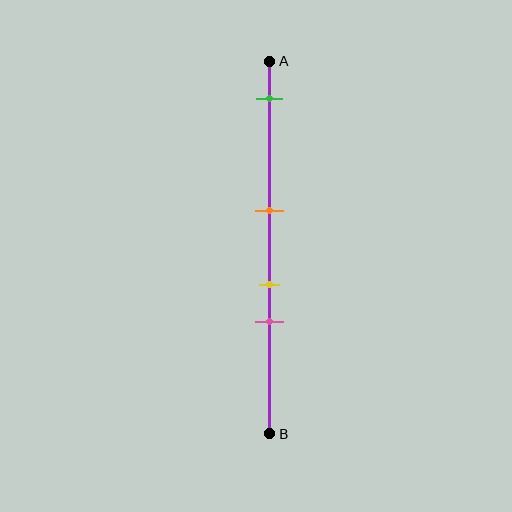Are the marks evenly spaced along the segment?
No, the marks are not evenly spaced.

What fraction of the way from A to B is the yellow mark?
The yellow mark is approximately 60% (0.6) of the way from A to B.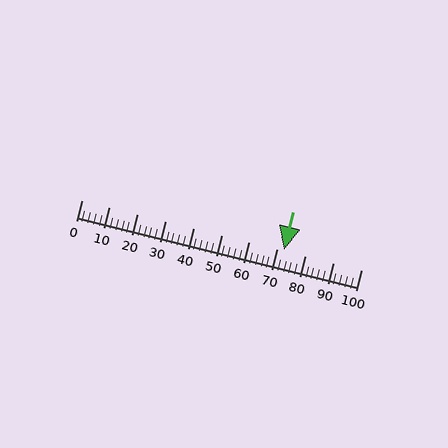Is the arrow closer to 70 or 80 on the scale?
The arrow is closer to 70.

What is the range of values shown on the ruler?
The ruler shows values from 0 to 100.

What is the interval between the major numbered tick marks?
The major tick marks are spaced 10 units apart.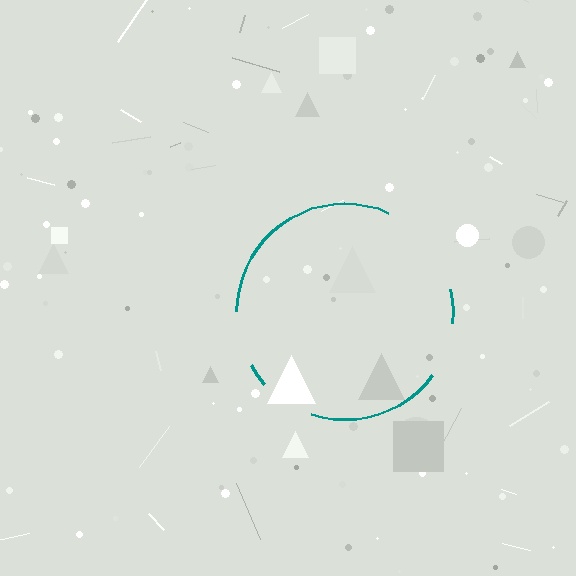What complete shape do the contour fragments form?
The contour fragments form a circle.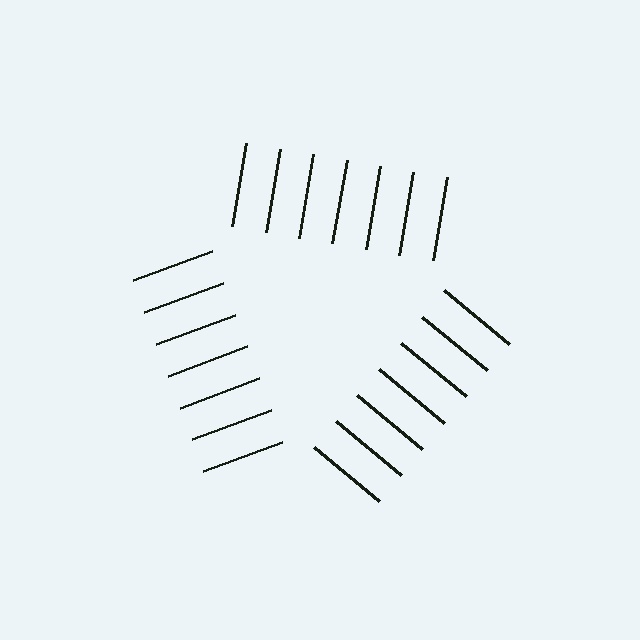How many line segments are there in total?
21 — 7 along each of the 3 edges.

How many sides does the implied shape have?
3 sides — the line-ends trace a triangle.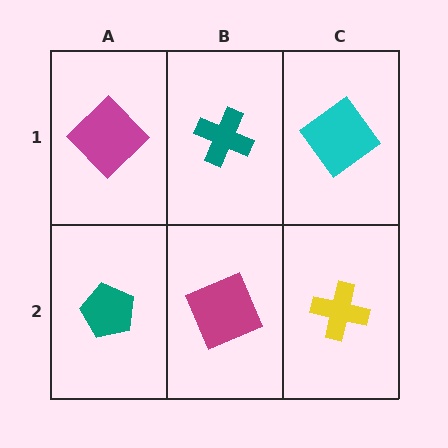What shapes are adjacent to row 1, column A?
A teal pentagon (row 2, column A), a teal cross (row 1, column B).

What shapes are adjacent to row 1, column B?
A magenta square (row 2, column B), a magenta diamond (row 1, column A), a cyan diamond (row 1, column C).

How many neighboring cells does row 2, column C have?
2.